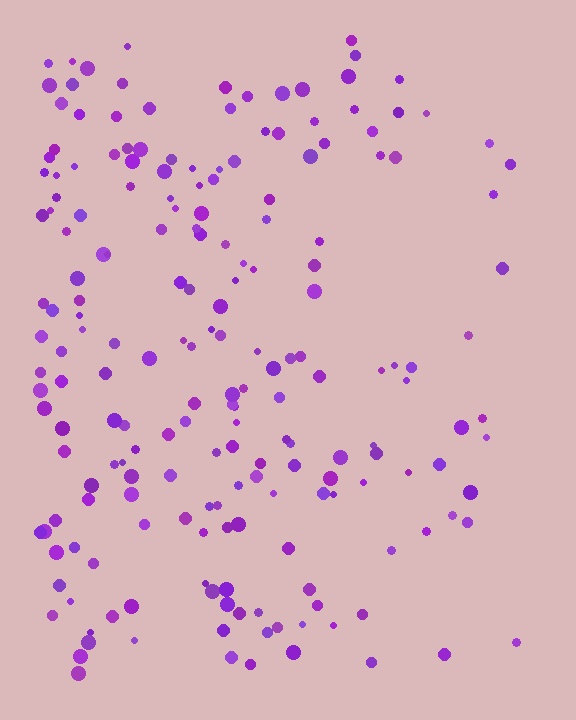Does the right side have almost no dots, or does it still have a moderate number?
Still a moderate number, just noticeably fewer than the left.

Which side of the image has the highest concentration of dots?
The left.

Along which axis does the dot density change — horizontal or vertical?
Horizontal.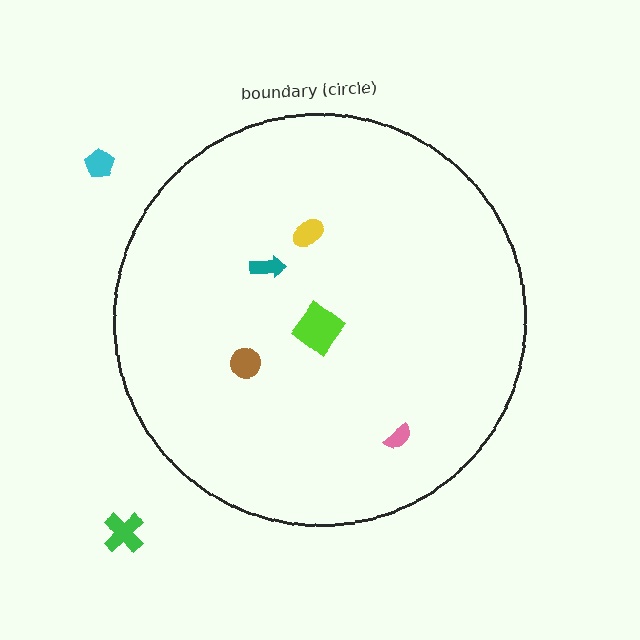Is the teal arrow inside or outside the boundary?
Inside.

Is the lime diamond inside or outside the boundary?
Inside.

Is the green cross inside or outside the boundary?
Outside.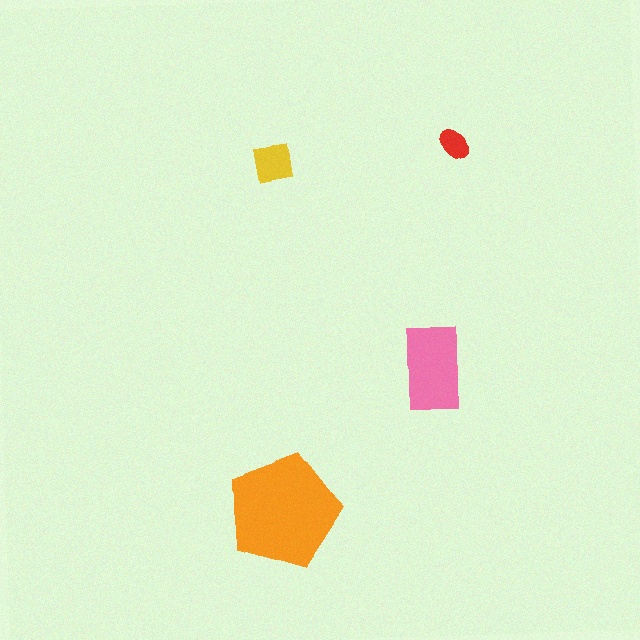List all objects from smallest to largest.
The red ellipse, the yellow square, the pink rectangle, the orange pentagon.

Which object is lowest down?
The orange pentagon is bottommost.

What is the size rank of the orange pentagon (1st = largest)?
1st.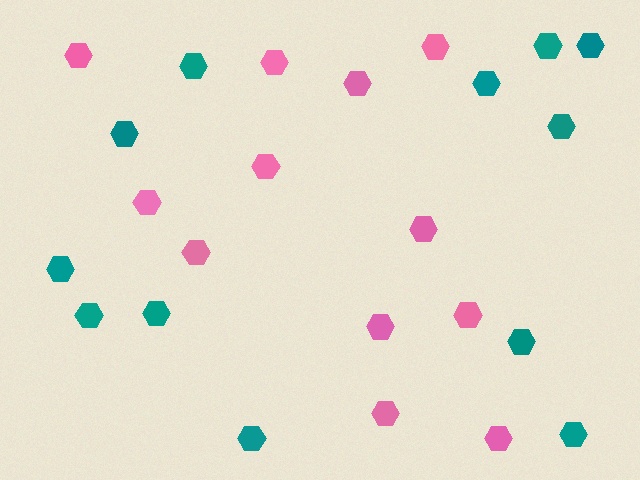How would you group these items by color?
There are 2 groups: one group of teal hexagons (12) and one group of pink hexagons (12).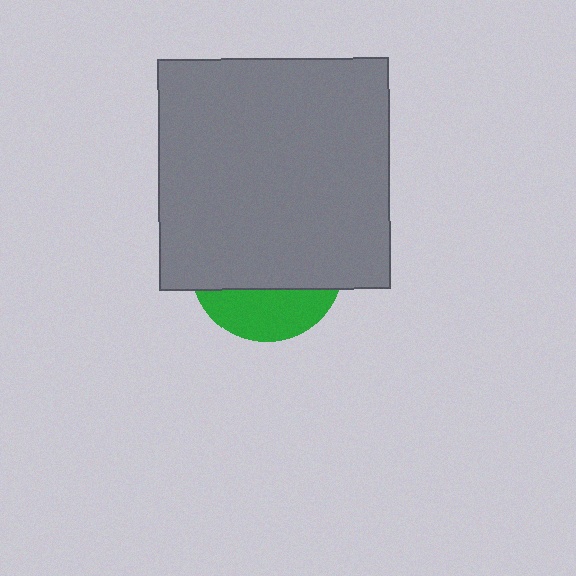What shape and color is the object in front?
The object in front is a gray square.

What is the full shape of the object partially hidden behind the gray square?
The partially hidden object is a green circle.